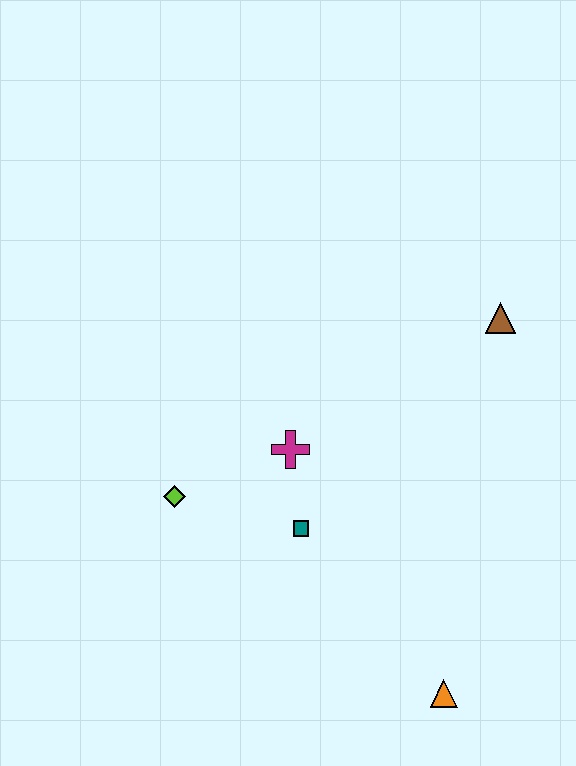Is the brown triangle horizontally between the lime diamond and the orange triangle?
No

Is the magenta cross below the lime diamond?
No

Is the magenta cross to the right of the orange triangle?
No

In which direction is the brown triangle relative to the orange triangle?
The brown triangle is above the orange triangle.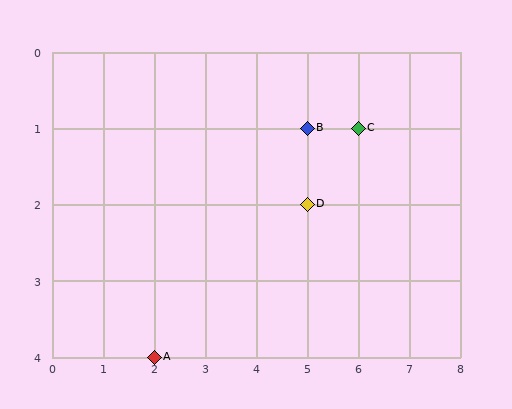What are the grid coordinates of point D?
Point D is at grid coordinates (5, 2).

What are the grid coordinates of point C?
Point C is at grid coordinates (6, 1).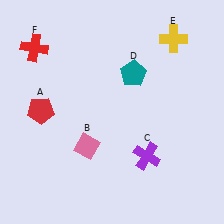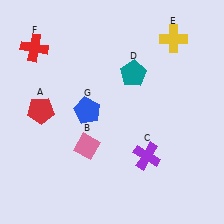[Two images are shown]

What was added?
A blue pentagon (G) was added in Image 2.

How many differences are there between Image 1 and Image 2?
There is 1 difference between the two images.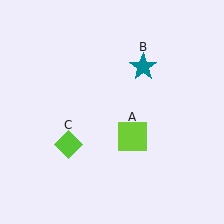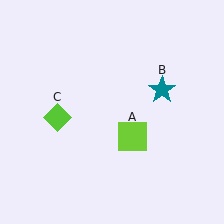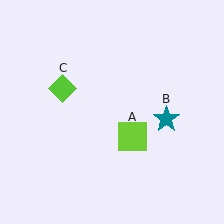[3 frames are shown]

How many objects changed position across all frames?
2 objects changed position: teal star (object B), lime diamond (object C).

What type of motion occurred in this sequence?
The teal star (object B), lime diamond (object C) rotated clockwise around the center of the scene.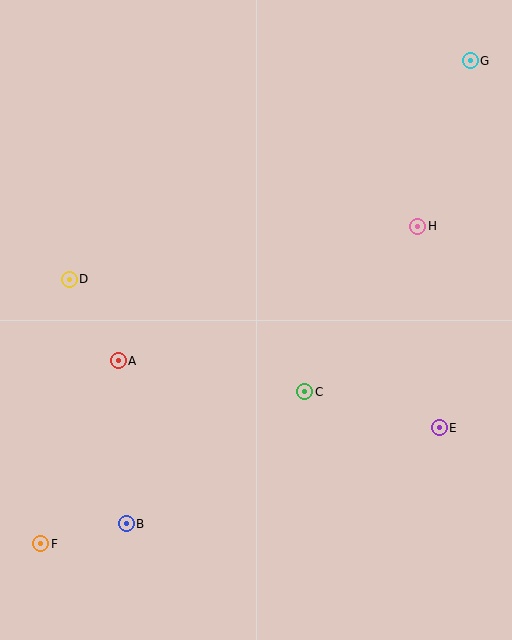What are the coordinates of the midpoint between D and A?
The midpoint between D and A is at (94, 320).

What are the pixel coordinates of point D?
Point D is at (69, 279).